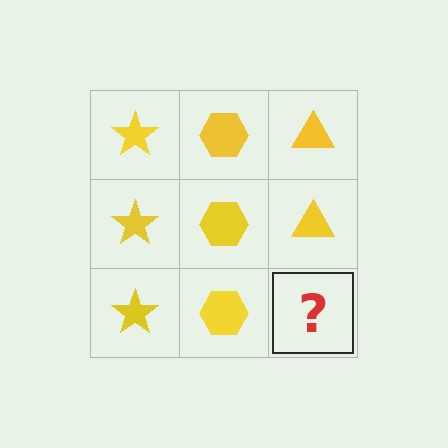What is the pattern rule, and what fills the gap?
The rule is that each column has a consistent shape. The gap should be filled with a yellow triangle.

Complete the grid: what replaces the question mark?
The question mark should be replaced with a yellow triangle.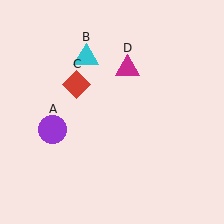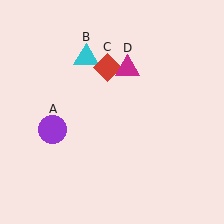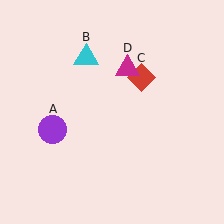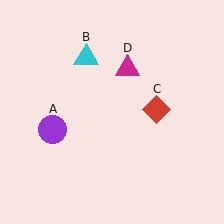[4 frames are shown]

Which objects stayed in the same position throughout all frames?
Purple circle (object A) and cyan triangle (object B) and magenta triangle (object D) remained stationary.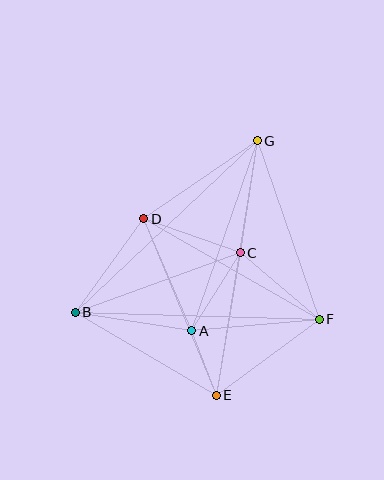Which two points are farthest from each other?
Points E and G are farthest from each other.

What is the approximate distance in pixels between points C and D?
The distance between C and D is approximately 102 pixels.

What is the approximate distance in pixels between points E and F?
The distance between E and F is approximately 128 pixels.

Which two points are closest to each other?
Points A and E are closest to each other.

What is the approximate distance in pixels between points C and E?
The distance between C and E is approximately 145 pixels.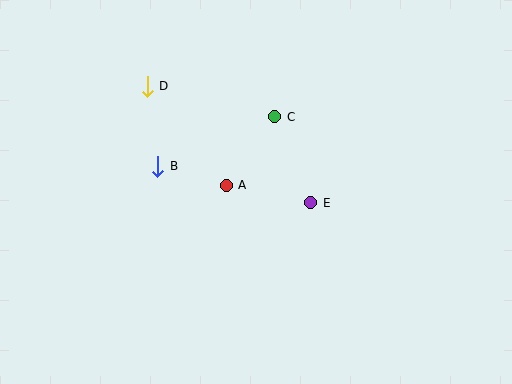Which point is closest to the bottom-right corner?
Point E is closest to the bottom-right corner.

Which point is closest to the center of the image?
Point A at (226, 185) is closest to the center.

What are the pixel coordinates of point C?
Point C is at (275, 117).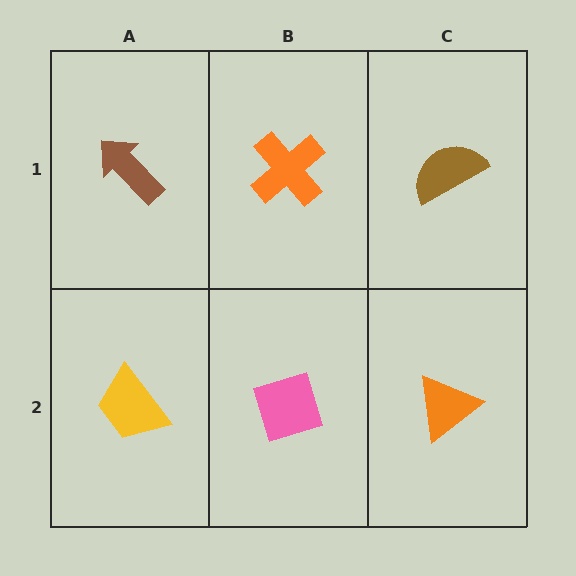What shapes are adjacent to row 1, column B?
A pink diamond (row 2, column B), a brown arrow (row 1, column A), a brown semicircle (row 1, column C).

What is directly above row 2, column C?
A brown semicircle.